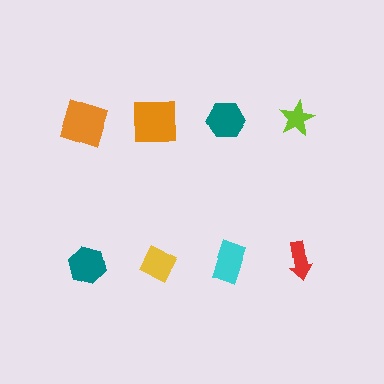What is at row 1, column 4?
A lime star.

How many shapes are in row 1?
4 shapes.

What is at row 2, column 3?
A cyan rectangle.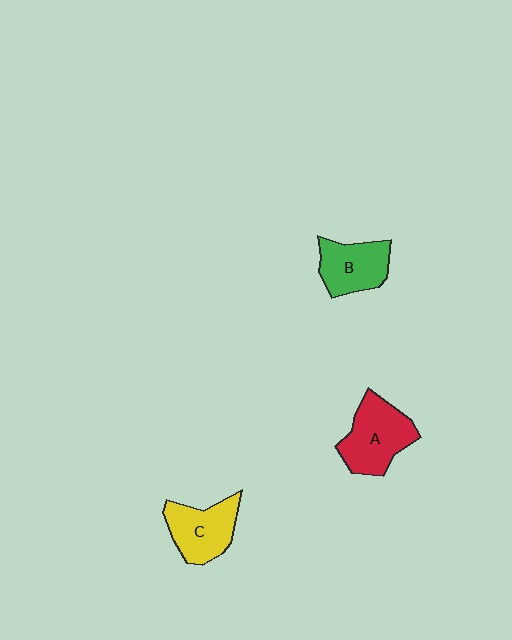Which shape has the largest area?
Shape A (red).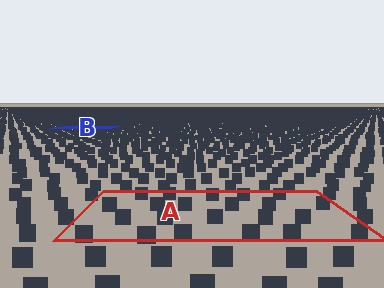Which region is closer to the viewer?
Region A is closer. The texture elements there are larger and more spread out.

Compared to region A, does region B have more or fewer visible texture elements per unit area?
Region B has more texture elements per unit area — they are packed more densely because it is farther away.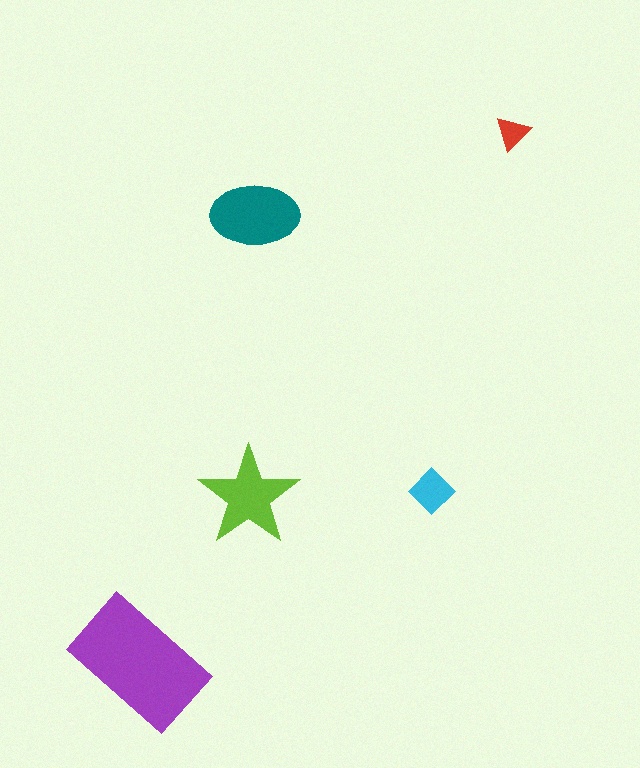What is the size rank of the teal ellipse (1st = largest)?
2nd.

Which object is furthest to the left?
The purple rectangle is leftmost.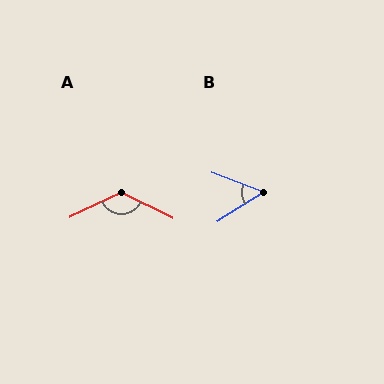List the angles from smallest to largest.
B (53°), A (129°).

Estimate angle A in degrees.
Approximately 129 degrees.